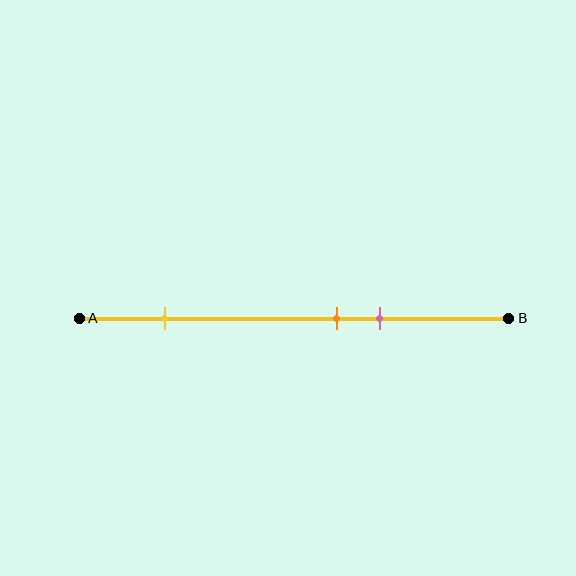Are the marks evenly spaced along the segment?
No, the marks are not evenly spaced.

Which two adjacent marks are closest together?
The orange and pink marks are the closest adjacent pair.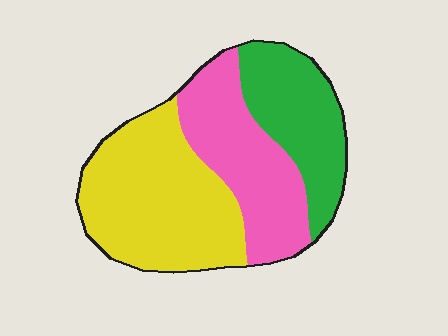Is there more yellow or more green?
Yellow.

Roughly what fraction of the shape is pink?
Pink covers 31% of the shape.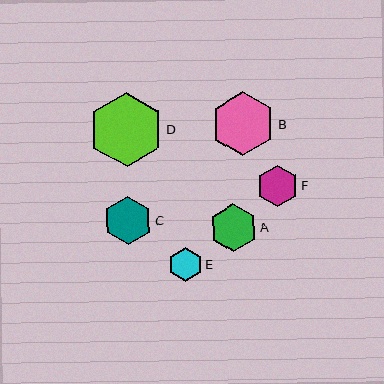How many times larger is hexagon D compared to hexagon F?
Hexagon D is approximately 1.8 times the size of hexagon F.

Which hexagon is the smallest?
Hexagon E is the smallest with a size of approximately 34 pixels.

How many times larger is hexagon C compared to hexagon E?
Hexagon C is approximately 1.4 times the size of hexagon E.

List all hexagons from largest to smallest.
From largest to smallest: D, B, C, A, F, E.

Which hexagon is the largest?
Hexagon D is the largest with a size of approximately 74 pixels.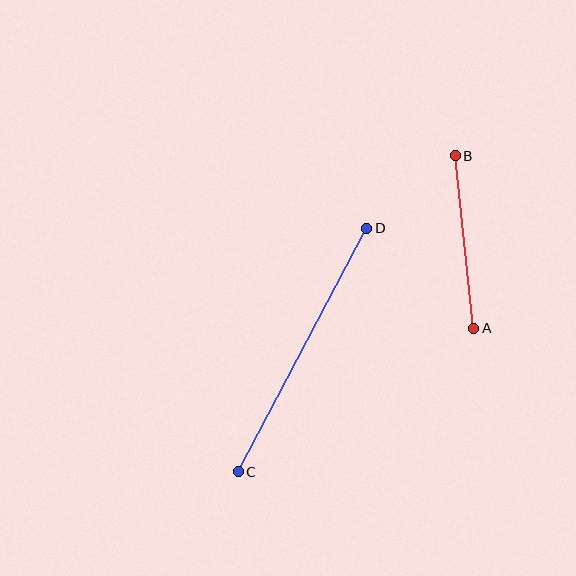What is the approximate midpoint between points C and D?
The midpoint is at approximately (302, 350) pixels.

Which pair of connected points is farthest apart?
Points C and D are farthest apart.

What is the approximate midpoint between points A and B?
The midpoint is at approximately (465, 242) pixels.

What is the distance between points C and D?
The distance is approximately 276 pixels.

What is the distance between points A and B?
The distance is approximately 173 pixels.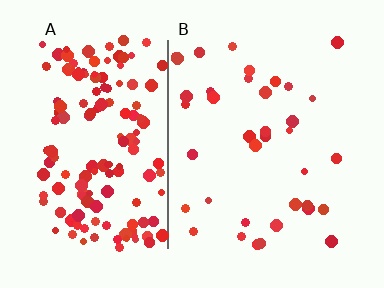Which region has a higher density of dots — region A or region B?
A (the left).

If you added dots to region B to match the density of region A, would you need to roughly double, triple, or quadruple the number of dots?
Approximately quadruple.